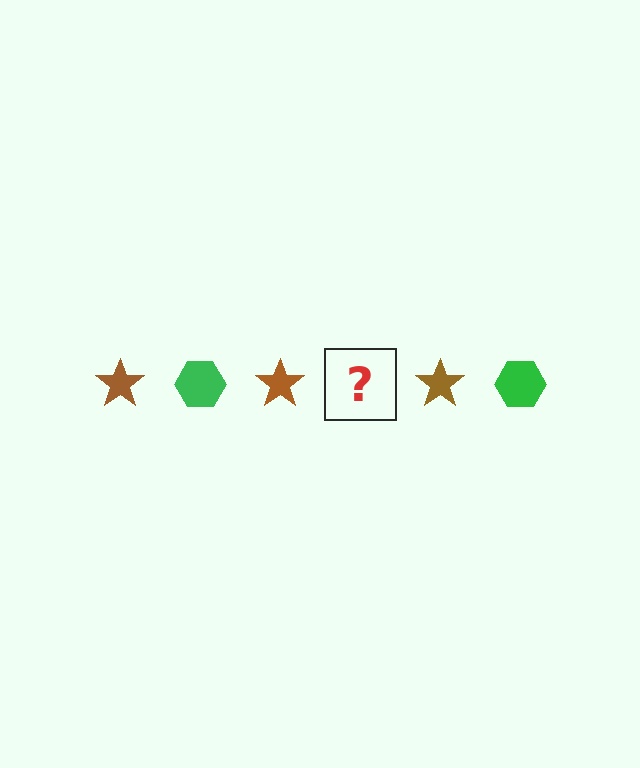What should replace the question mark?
The question mark should be replaced with a green hexagon.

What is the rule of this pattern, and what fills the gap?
The rule is that the pattern alternates between brown star and green hexagon. The gap should be filled with a green hexagon.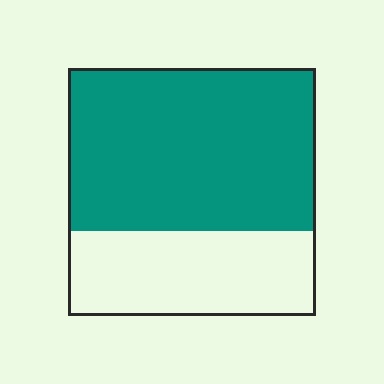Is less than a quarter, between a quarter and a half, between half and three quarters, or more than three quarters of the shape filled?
Between half and three quarters.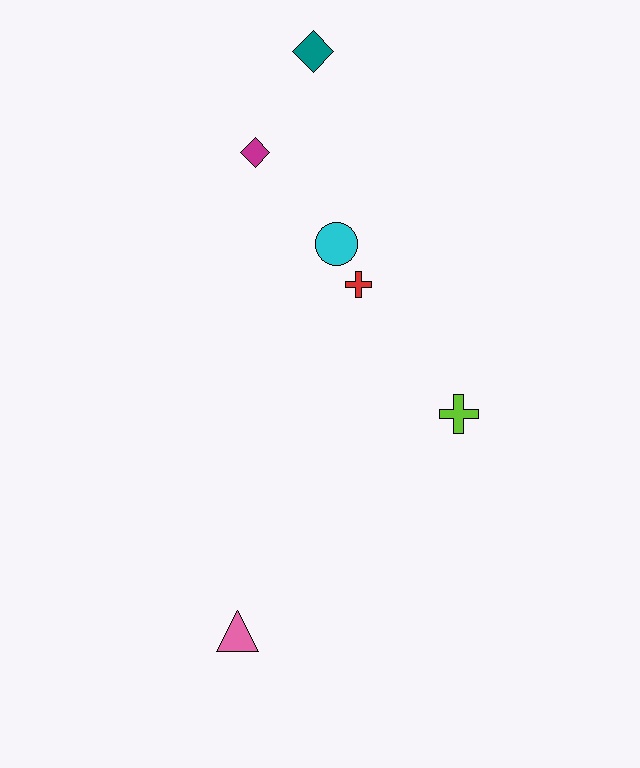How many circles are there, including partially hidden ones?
There is 1 circle.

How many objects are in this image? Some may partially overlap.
There are 6 objects.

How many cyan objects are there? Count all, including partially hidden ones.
There is 1 cyan object.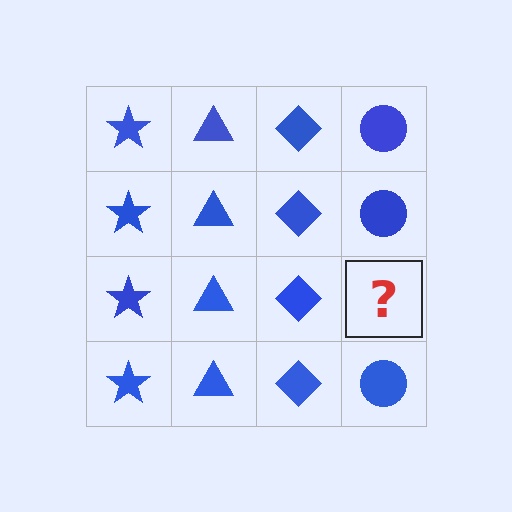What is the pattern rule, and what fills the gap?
The rule is that each column has a consistent shape. The gap should be filled with a blue circle.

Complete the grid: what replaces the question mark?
The question mark should be replaced with a blue circle.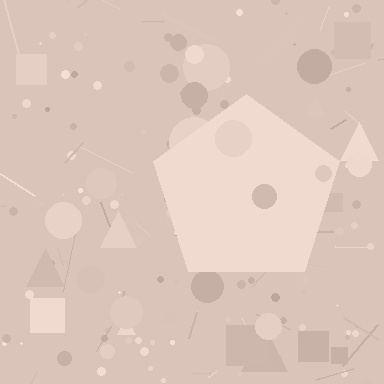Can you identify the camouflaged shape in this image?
The camouflaged shape is a pentagon.